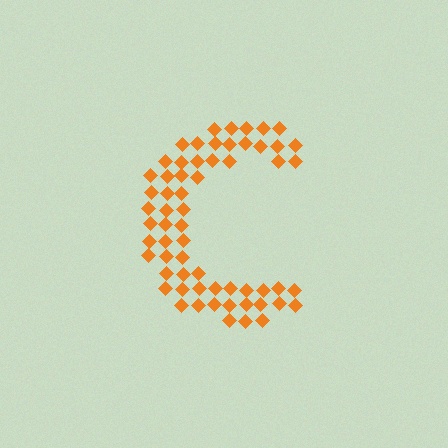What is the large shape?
The large shape is the letter C.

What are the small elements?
The small elements are diamonds.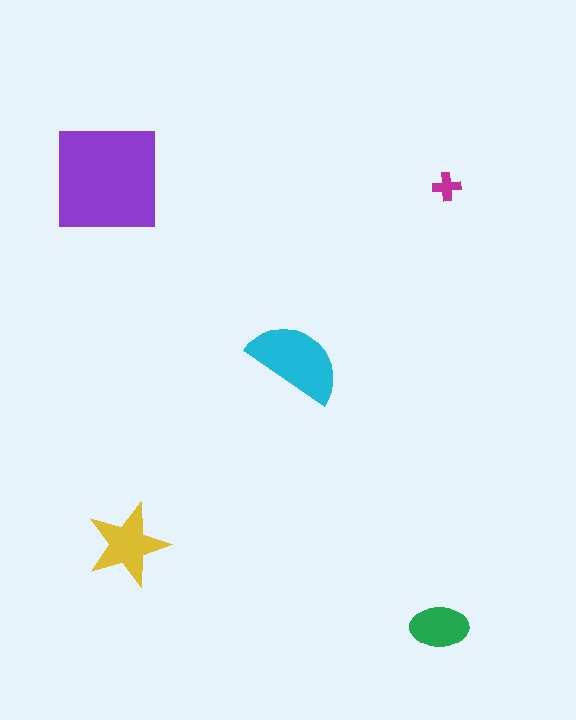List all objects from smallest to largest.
The magenta cross, the green ellipse, the yellow star, the cyan semicircle, the purple square.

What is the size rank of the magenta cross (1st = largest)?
5th.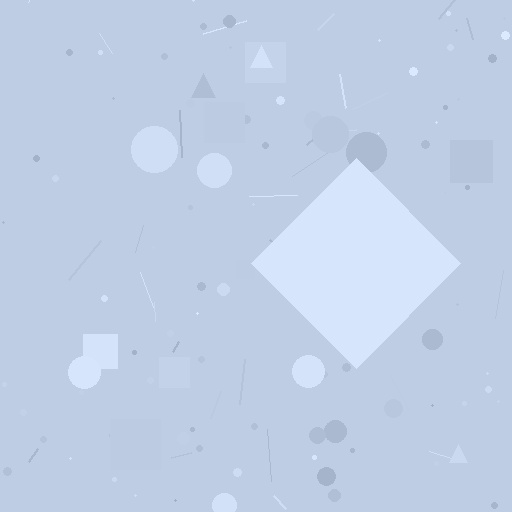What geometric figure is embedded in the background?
A diamond is embedded in the background.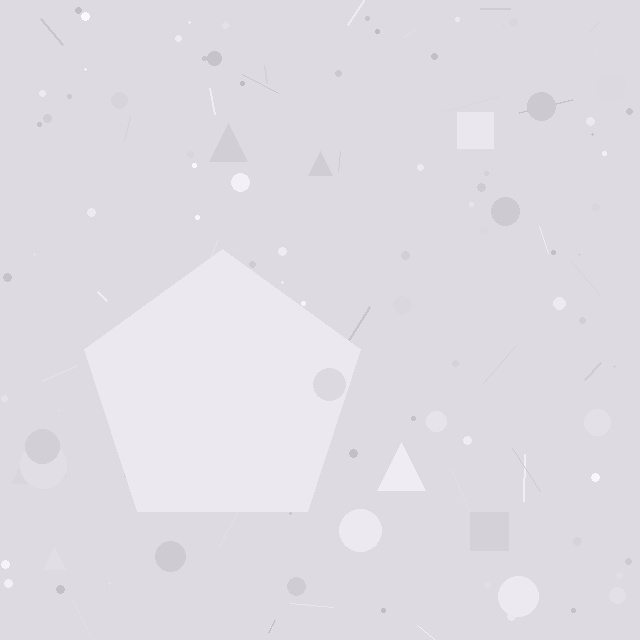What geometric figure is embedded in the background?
A pentagon is embedded in the background.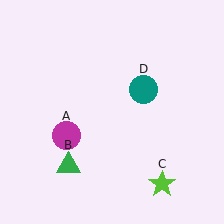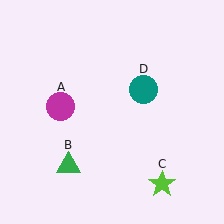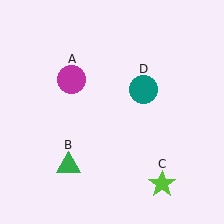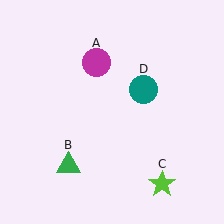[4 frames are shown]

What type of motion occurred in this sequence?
The magenta circle (object A) rotated clockwise around the center of the scene.